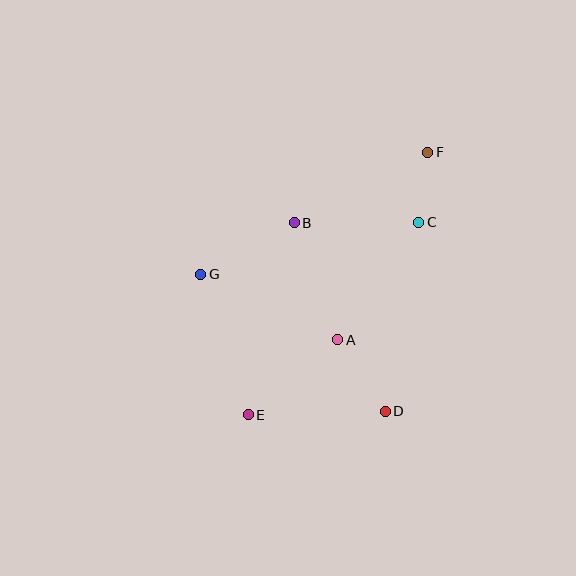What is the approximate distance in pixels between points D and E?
The distance between D and E is approximately 137 pixels.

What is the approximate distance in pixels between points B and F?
The distance between B and F is approximately 151 pixels.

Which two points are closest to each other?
Points C and F are closest to each other.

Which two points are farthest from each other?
Points E and F are farthest from each other.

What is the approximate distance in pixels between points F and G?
The distance between F and G is approximately 258 pixels.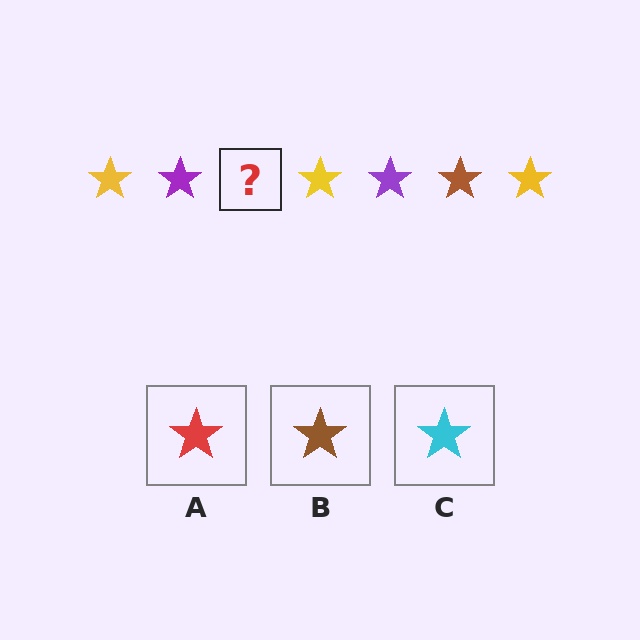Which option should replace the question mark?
Option B.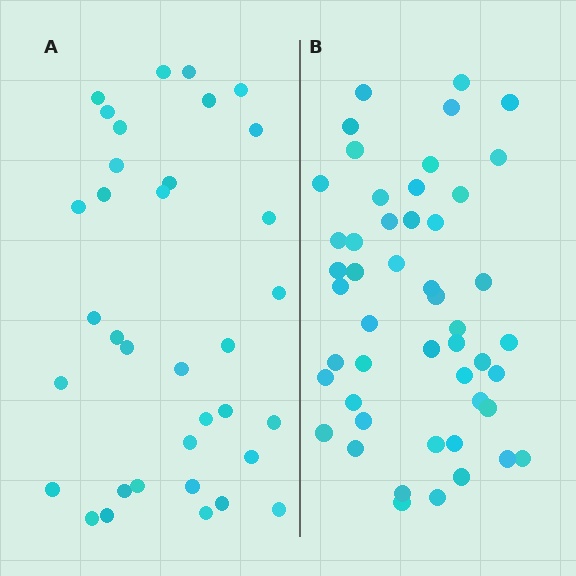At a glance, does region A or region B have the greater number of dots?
Region B (the right region) has more dots.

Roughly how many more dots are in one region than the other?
Region B has approximately 15 more dots than region A.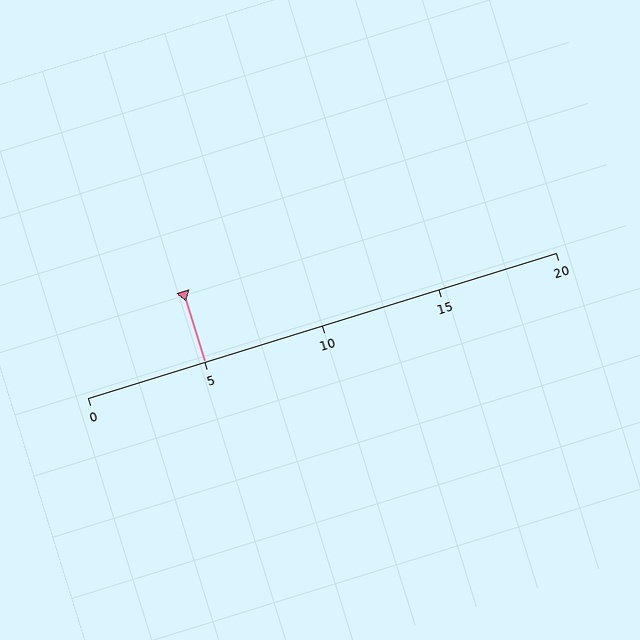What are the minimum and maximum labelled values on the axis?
The axis runs from 0 to 20.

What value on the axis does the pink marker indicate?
The marker indicates approximately 5.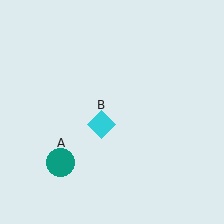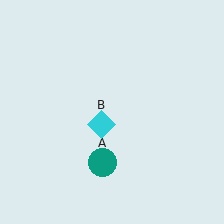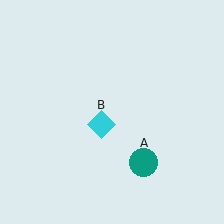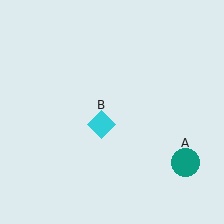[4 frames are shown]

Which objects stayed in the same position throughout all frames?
Cyan diamond (object B) remained stationary.